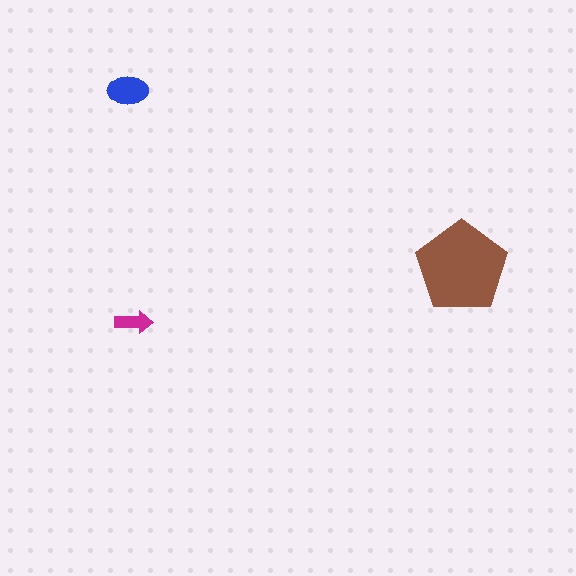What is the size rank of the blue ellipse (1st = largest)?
2nd.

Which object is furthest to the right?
The brown pentagon is rightmost.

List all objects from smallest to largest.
The magenta arrow, the blue ellipse, the brown pentagon.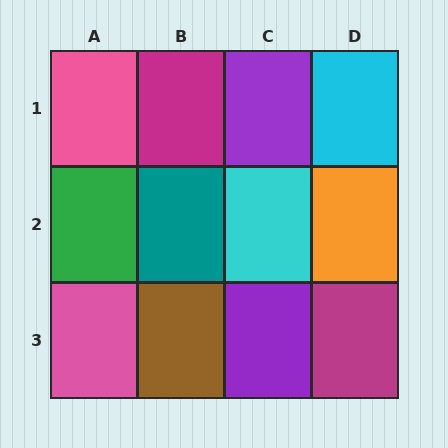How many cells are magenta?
2 cells are magenta.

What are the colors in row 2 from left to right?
Green, teal, cyan, orange.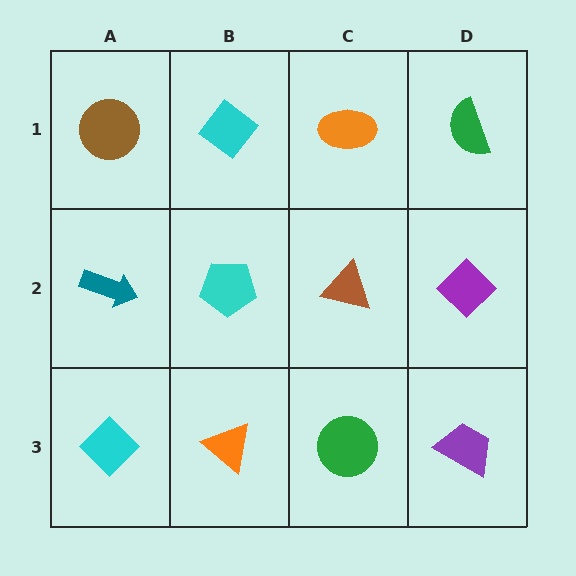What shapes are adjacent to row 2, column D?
A green semicircle (row 1, column D), a purple trapezoid (row 3, column D), a brown triangle (row 2, column C).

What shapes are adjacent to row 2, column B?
A cyan diamond (row 1, column B), an orange triangle (row 3, column B), a teal arrow (row 2, column A), a brown triangle (row 2, column C).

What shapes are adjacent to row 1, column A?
A teal arrow (row 2, column A), a cyan diamond (row 1, column B).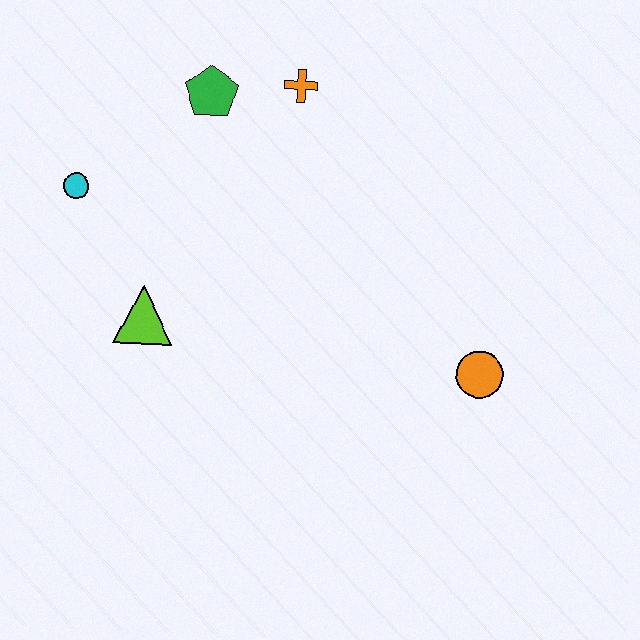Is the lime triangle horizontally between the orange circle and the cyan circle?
Yes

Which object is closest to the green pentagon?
The orange cross is closest to the green pentagon.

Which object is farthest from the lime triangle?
The orange circle is farthest from the lime triangle.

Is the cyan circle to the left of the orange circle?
Yes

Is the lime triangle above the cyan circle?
No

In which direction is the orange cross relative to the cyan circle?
The orange cross is to the right of the cyan circle.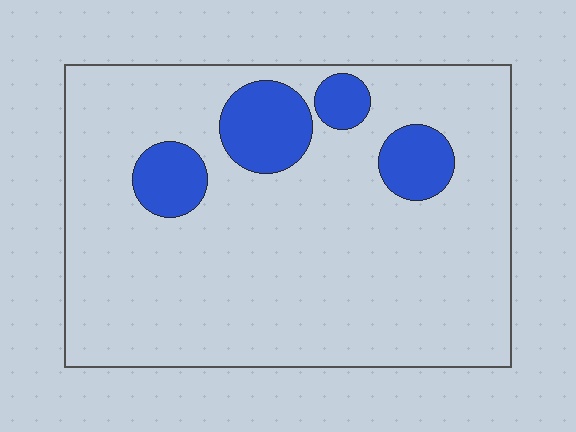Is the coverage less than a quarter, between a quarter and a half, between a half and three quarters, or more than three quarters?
Less than a quarter.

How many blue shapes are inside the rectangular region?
4.